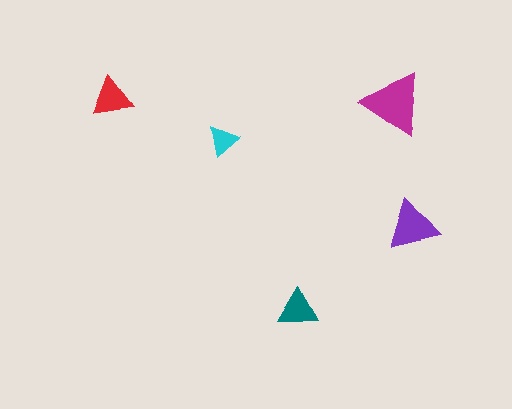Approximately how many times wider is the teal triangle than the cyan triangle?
About 1.5 times wider.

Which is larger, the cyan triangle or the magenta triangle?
The magenta one.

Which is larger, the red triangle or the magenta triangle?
The magenta one.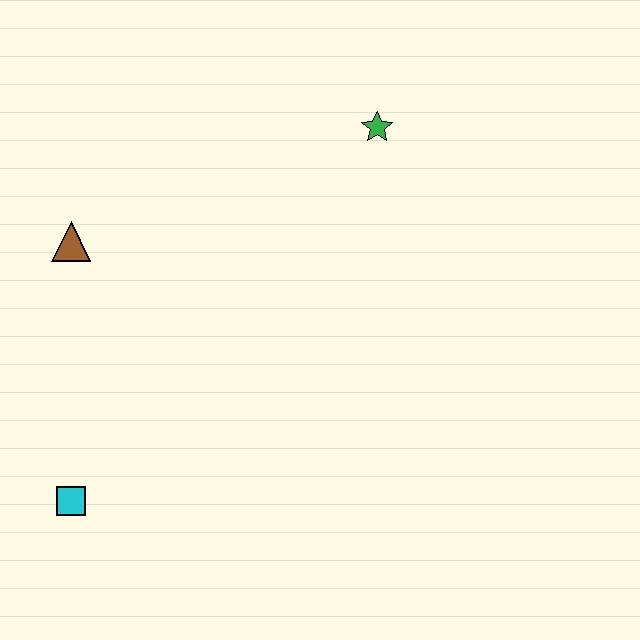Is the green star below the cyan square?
No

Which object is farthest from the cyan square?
The green star is farthest from the cyan square.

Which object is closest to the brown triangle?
The cyan square is closest to the brown triangle.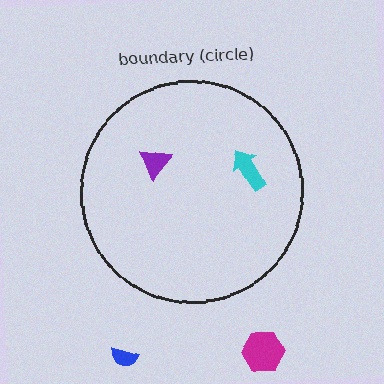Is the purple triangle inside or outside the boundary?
Inside.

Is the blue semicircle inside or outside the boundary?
Outside.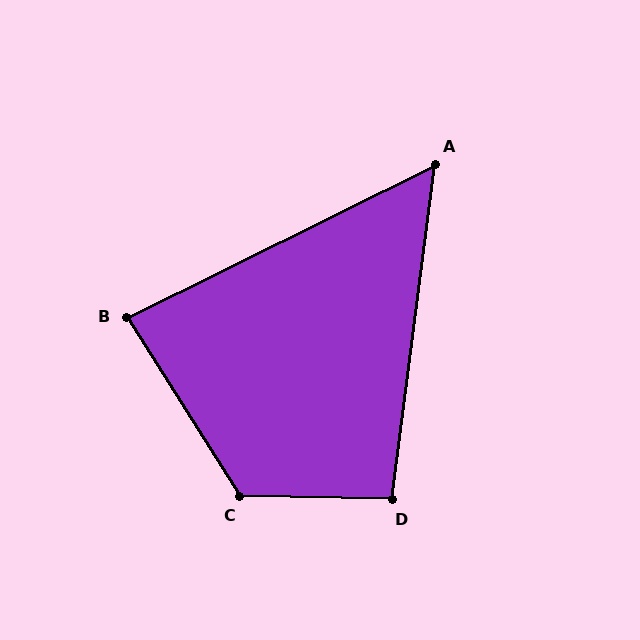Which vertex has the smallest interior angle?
A, at approximately 56 degrees.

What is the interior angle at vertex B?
Approximately 84 degrees (acute).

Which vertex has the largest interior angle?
C, at approximately 124 degrees.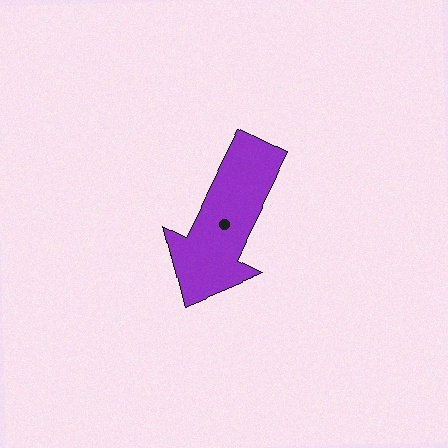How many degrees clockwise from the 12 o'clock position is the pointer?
Approximately 206 degrees.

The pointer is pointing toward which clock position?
Roughly 7 o'clock.